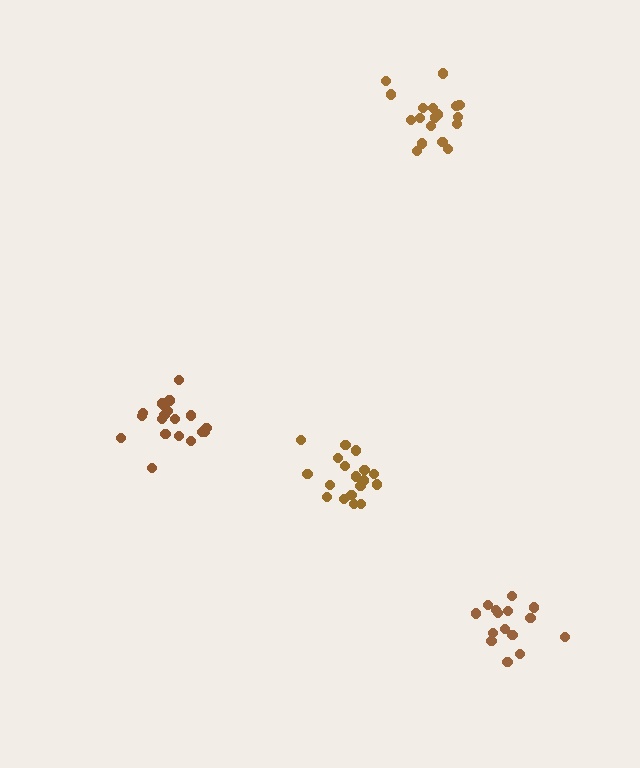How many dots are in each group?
Group 1: 15 dots, Group 2: 18 dots, Group 3: 18 dots, Group 4: 19 dots (70 total).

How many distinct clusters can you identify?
There are 4 distinct clusters.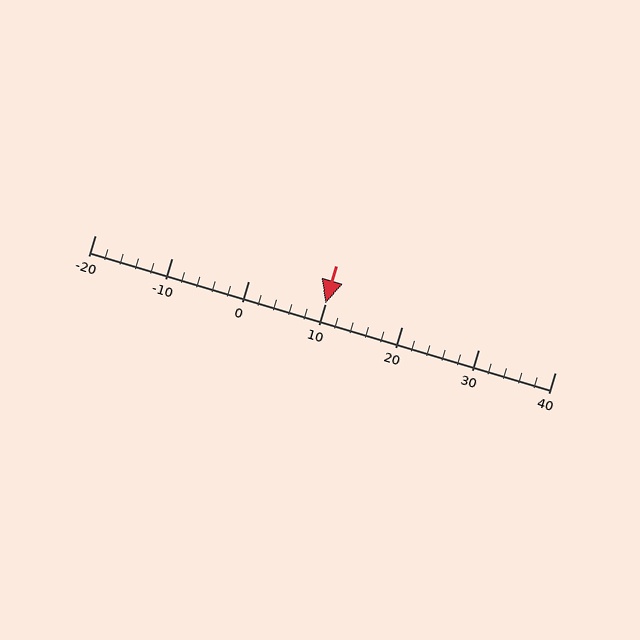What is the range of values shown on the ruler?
The ruler shows values from -20 to 40.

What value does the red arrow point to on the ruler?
The red arrow points to approximately 10.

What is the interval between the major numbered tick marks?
The major tick marks are spaced 10 units apart.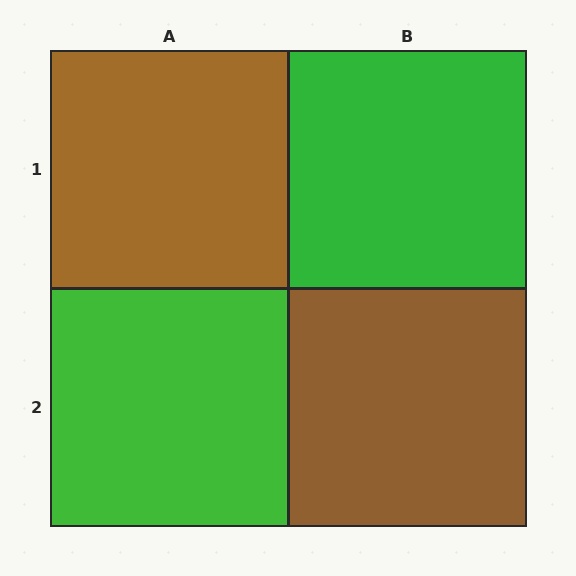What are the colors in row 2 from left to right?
Green, brown.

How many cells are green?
2 cells are green.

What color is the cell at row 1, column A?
Brown.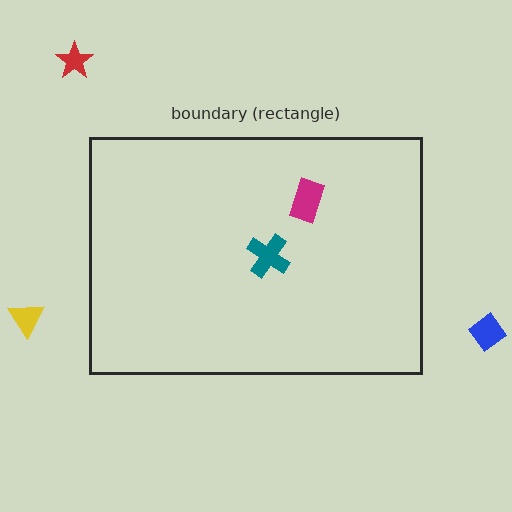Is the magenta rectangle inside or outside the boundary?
Inside.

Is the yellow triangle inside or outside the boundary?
Outside.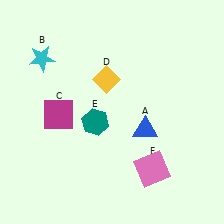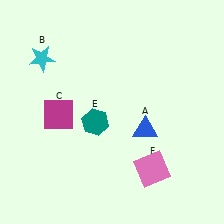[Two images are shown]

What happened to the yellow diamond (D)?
The yellow diamond (D) was removed in Image 2. It was in the top-left area of Image 1.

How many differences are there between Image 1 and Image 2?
There is 1 difference between the two images.